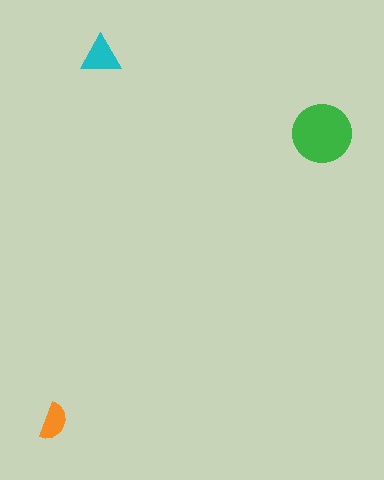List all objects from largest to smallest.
The green circle, the cyan triangle, the orange semicircle.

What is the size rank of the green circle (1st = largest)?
1st.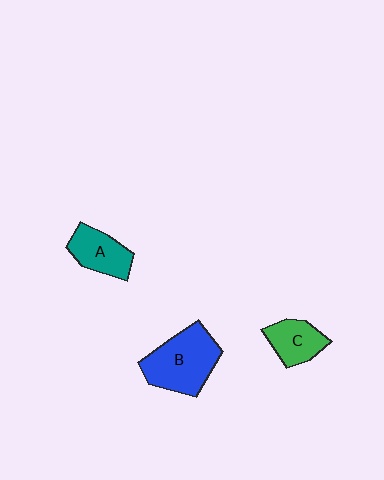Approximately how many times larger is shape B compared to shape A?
Approximately 1.7 times.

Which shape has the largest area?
Shape B (blue).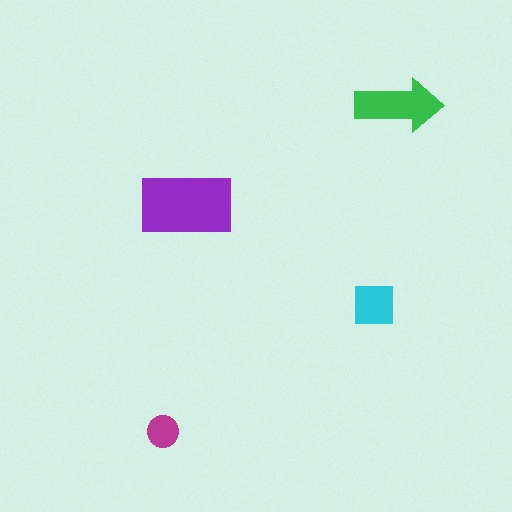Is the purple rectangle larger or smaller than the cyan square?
Larger.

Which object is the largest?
The purple rectangle.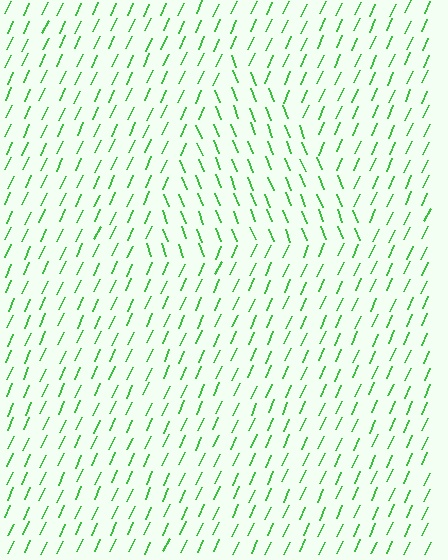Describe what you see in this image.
The image is filled with small green line segments. A triangle region in the image has lines oriented differently from the surrounding lines, creating a visible texture boundary.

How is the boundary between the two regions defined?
The boundary is defined purely by a change in line orientation (approximately 45 degrees difference). All lines are the same color and thickness.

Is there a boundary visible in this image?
Yes, there is a texture boundary formed by a change in line orientation.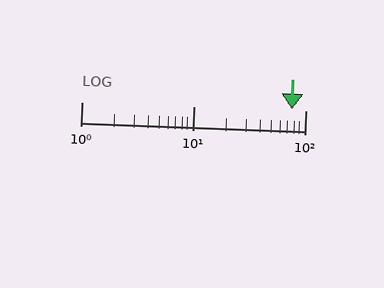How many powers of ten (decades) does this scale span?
The scale spans 2 decades, from 1 to 100.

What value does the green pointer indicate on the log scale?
The pointer indicates approximately 76.